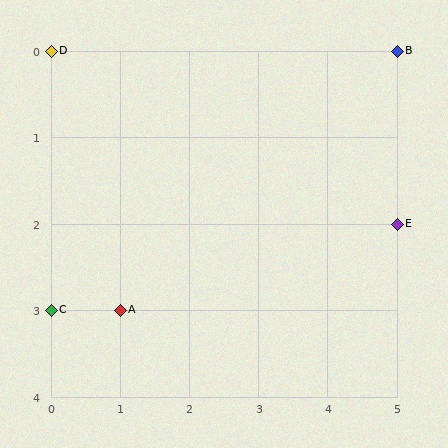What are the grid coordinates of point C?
Point C is at grid coordinates (0, 3).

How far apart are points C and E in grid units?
Points C and E are 5 columns and 1 row apart (about 5.1 grid units diagonally).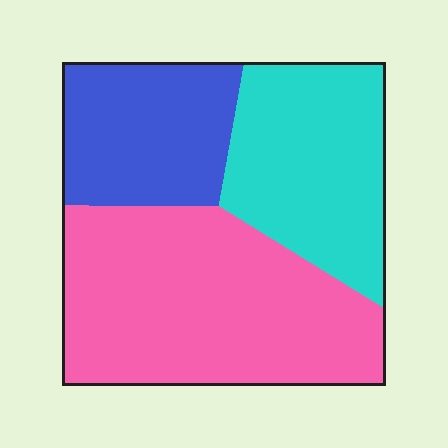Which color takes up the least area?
Blue, at roughly 25%.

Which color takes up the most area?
Pink, at roughly 45%.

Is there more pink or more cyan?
Pink.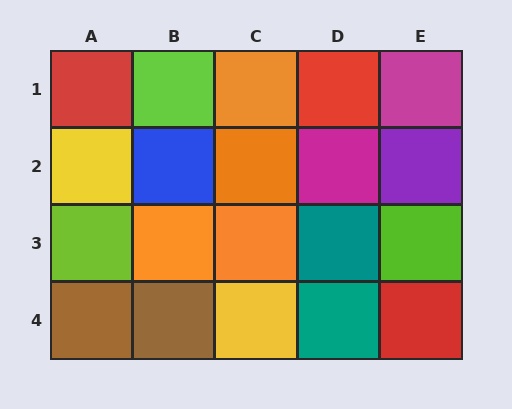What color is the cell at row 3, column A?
Lime.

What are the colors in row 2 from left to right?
Yellow, blue, orange, magenta, purple.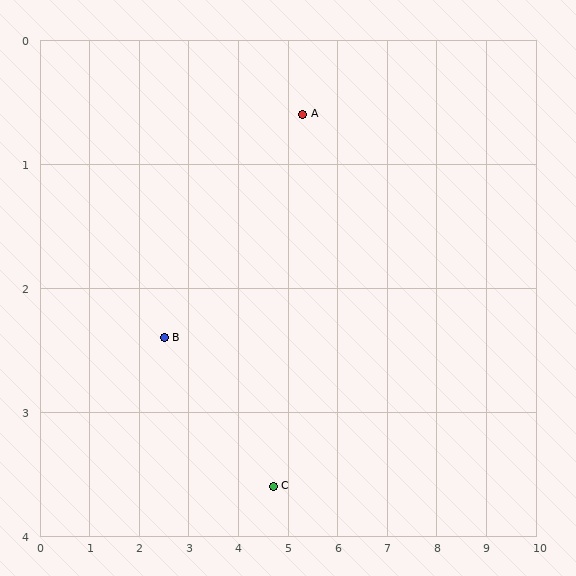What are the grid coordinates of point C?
Point C is at approximately (4.7, 3.6).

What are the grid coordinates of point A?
Point A is at approximately (5.3, 0.6).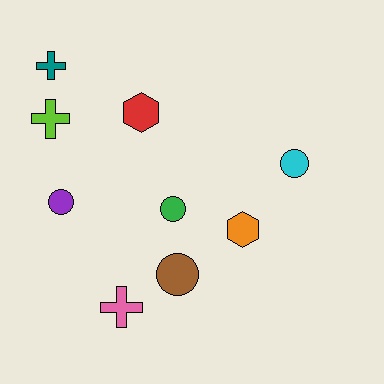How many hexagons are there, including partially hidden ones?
There are 2 hexagons.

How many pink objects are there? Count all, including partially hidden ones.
There is 1 pink object.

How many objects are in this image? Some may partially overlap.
There are 9 objects.